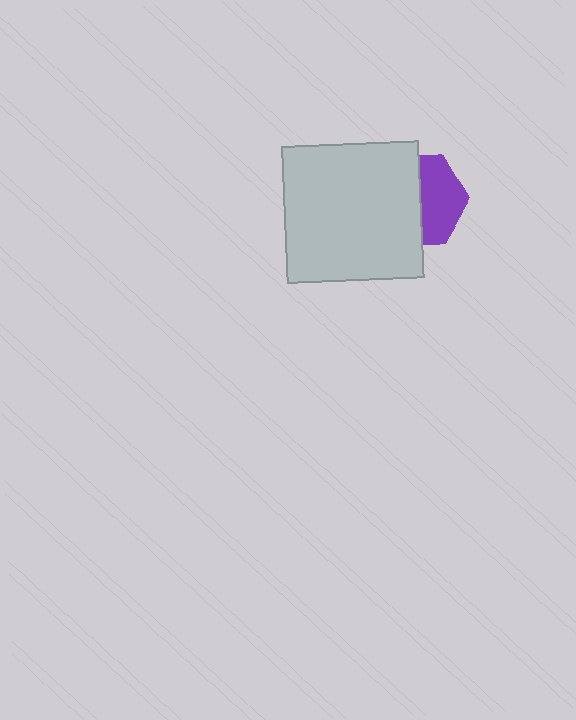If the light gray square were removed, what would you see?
You would see the complete purple hexagon.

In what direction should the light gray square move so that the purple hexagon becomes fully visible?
The light gray square should move left. That is the shortest direction to clear the overlap and leave the purple hexagon fully visible.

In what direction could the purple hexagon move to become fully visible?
The purple hexagon could move right. That would shift it out from behind the light gray square entirely.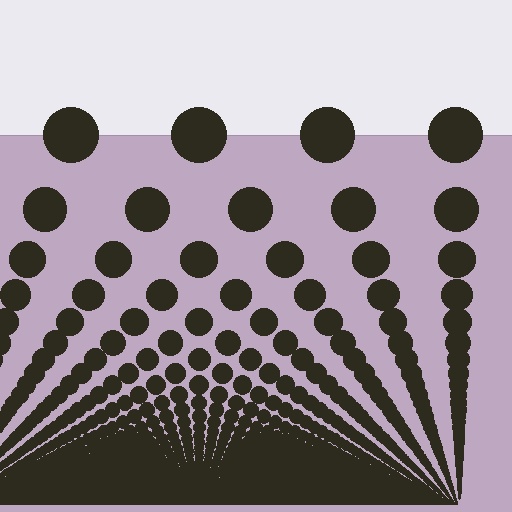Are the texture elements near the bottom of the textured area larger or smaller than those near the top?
Smaller. The gradient is inverted — elements near the bottom are smaller and denser.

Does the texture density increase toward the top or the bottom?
Density increases toward the bottom.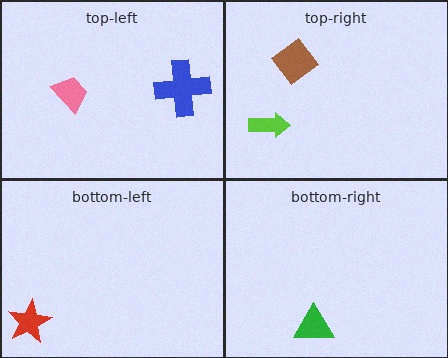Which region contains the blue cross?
The top-left region.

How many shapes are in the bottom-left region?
1.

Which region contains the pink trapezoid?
The top-left region.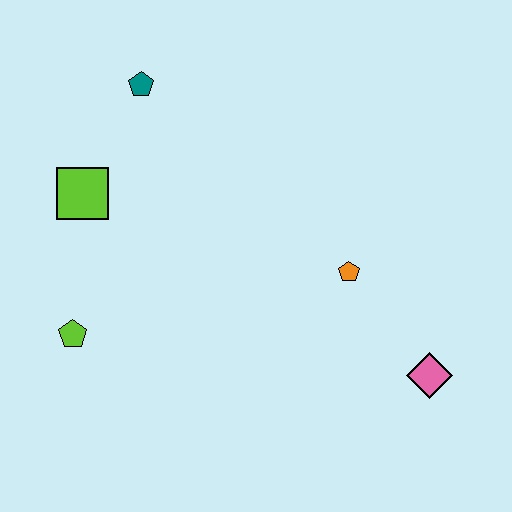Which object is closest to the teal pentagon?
The lime square is closest to the teal pentagon.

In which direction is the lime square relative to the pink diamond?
The lime square is to the left of the pink diamond.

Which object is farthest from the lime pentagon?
The pink diamond is farthest from the lime pentagon.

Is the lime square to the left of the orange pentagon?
Yes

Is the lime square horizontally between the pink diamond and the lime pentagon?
Yes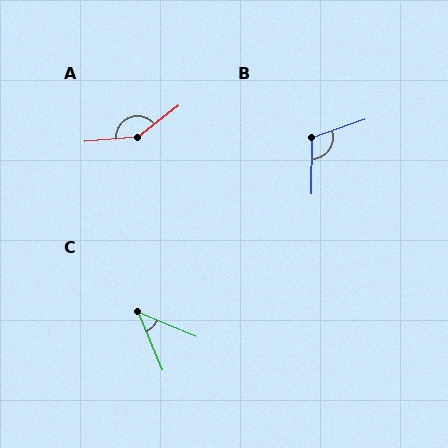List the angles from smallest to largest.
C (45°), B (110°), A (147°).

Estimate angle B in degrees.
Approximately 110 degrees.